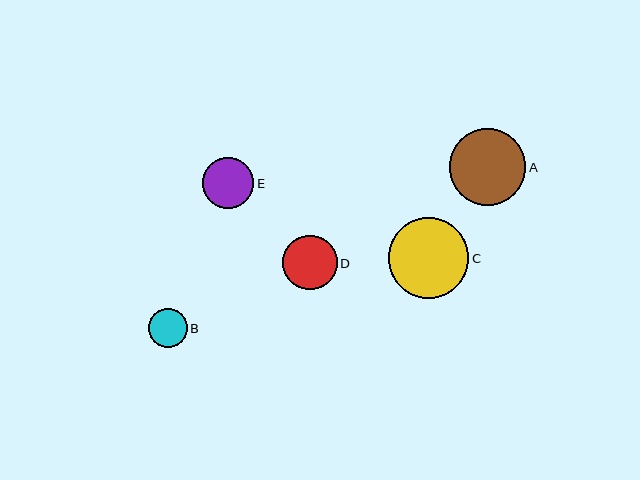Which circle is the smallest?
Circle B is the smallest with a size of approximately 39 pixels.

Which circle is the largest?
Circle C is the largest with a size of approximately 80 pixels.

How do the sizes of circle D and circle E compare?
Circle D and circle E are approximately the same size.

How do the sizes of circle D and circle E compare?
Circle D and circle E are approximately the same size.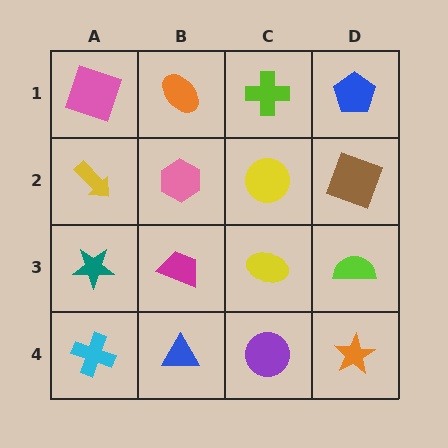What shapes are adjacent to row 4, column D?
A lime semicircle (row 3, column D), a purple circle (row 4, column C).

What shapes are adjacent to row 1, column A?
A yellow arrow (row 2, column A), an orange ellipse (row 1, column B).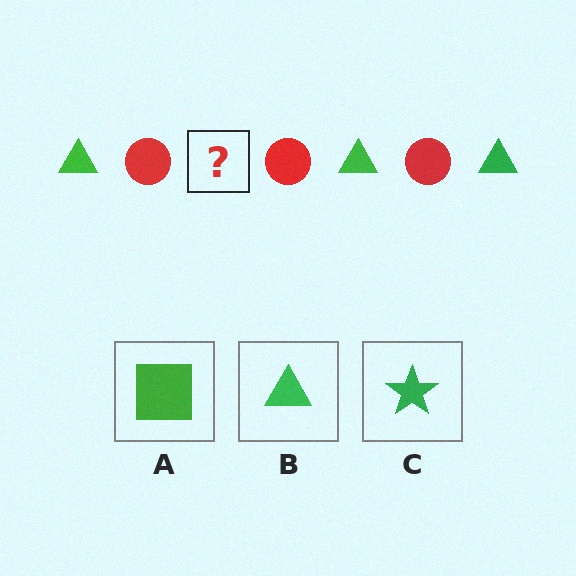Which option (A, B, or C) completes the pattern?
B.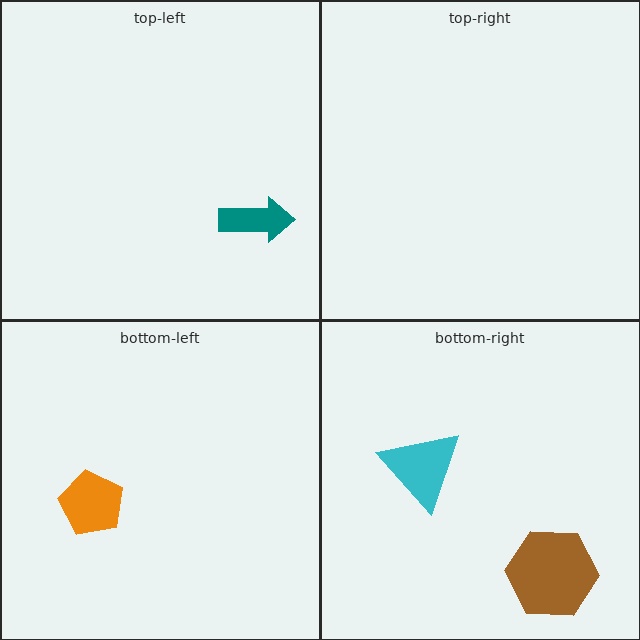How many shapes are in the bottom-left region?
1.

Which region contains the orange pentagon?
The bottom-left region.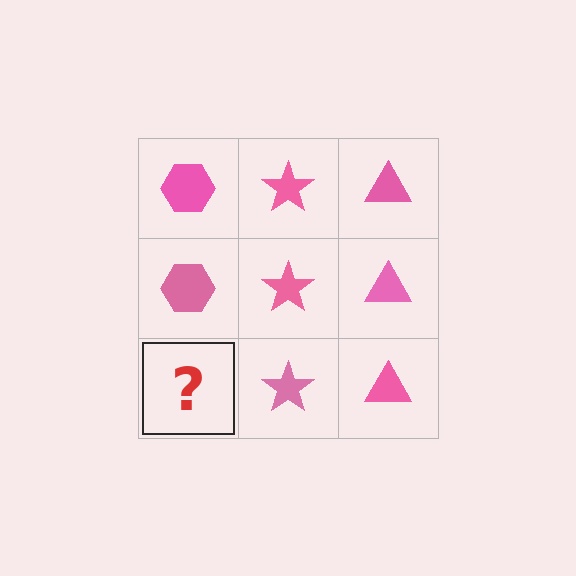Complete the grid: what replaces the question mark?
The question mark should be replaced with a pink hexagon.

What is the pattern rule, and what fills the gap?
The rule is that each column has a consistent shape. The gap should be filled with a pink hexagon.